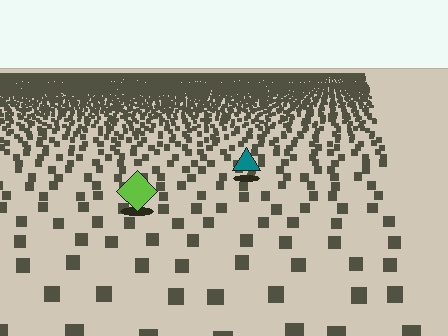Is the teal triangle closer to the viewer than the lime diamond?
No. The lime diamond is closer — you can tell from the texture gradient: the ground texture is coarser near it.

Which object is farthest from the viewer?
The teal triangle is farthest from the viewer. It appears smaller and the ground texture around it is denser.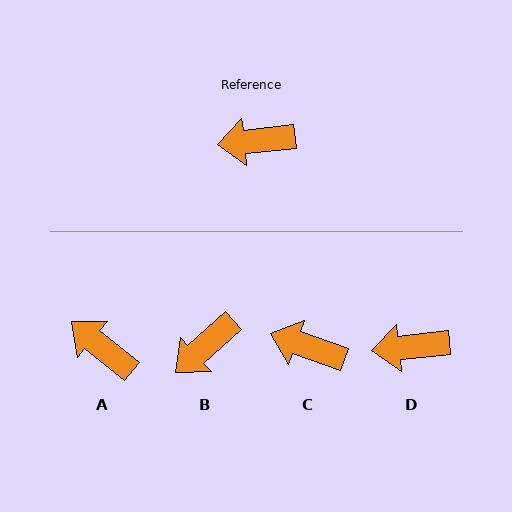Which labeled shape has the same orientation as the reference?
D.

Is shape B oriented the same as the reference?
No, it is off by about 36 degrees.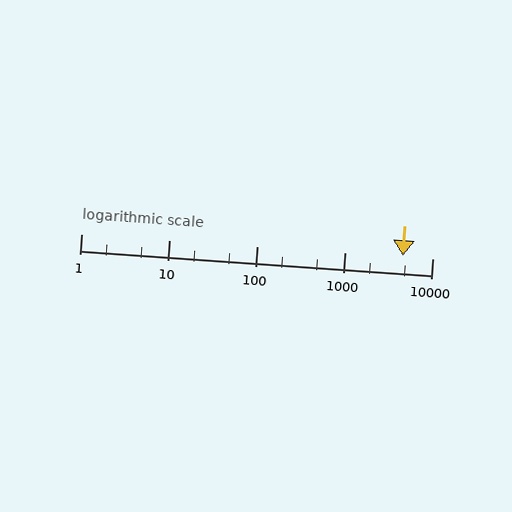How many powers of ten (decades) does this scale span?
The scale spans 4 decades, from 1 to 10000.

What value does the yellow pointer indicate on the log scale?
The pointer indicates approximately 4600.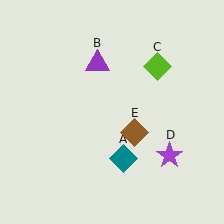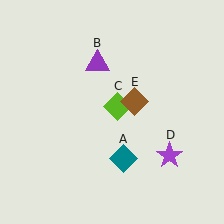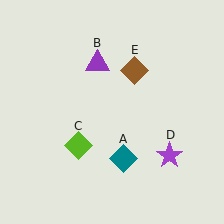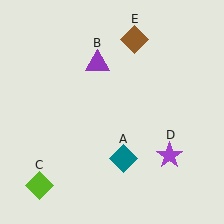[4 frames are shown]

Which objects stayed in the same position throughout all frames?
Teal diamond (object A) and purple triangle (object B) and purple star (object D) remained stationary.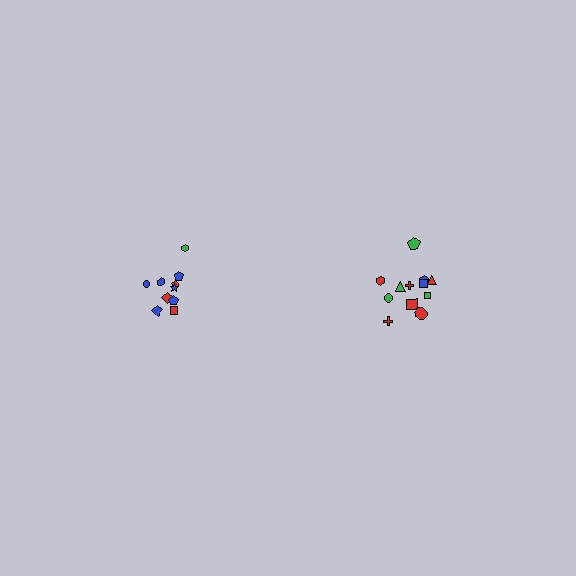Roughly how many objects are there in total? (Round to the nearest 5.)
Roughly 20 objects in total.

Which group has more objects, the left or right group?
The right group.